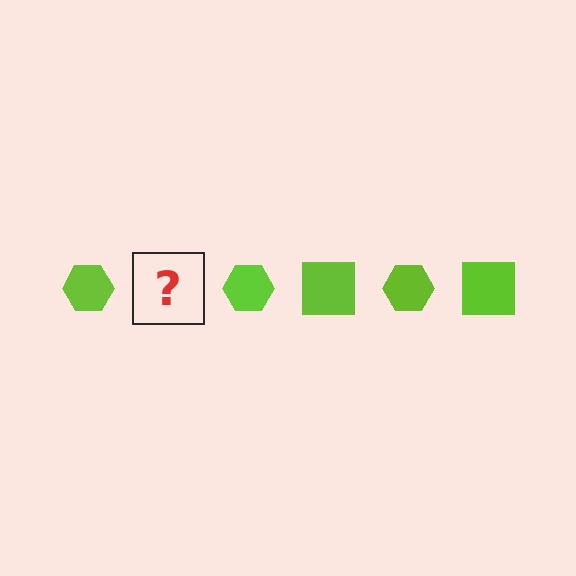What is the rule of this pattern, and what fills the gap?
The rule is that the pattern cycles through hexagon, square shapes in lime. The gap should be filled with a lime square.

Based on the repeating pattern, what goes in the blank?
The blank should be a lime square.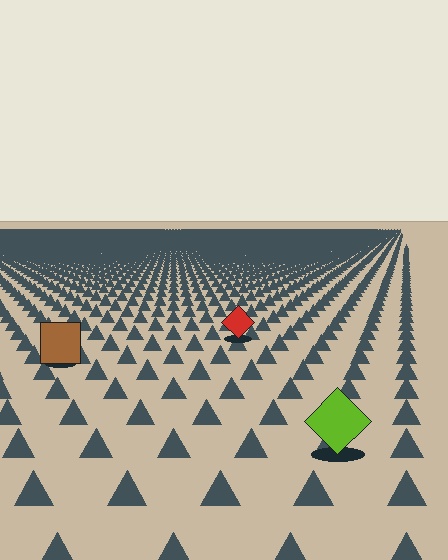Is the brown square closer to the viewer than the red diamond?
Yes. The brown square is closer — you can tell from the texture gradient: the ground texture is coarser near it.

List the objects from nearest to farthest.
From nearest to farthest: the lime diamond, the brown square, the red diamond.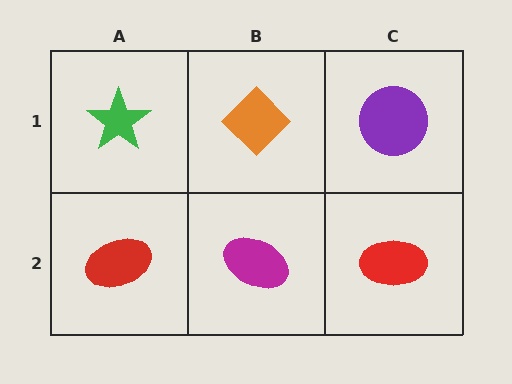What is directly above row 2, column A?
A green star.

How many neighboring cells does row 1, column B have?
3.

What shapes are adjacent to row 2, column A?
A green star (row 1, column A), a magenta ellipse (row 2, column B).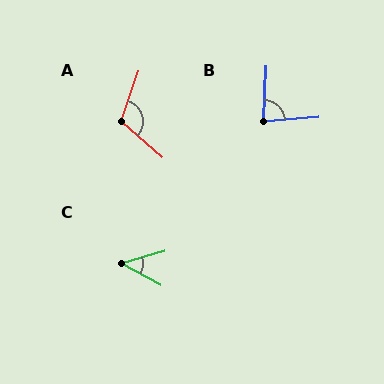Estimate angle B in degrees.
Approximately 83 degrees.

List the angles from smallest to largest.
C (45°), B (83°), A (112°).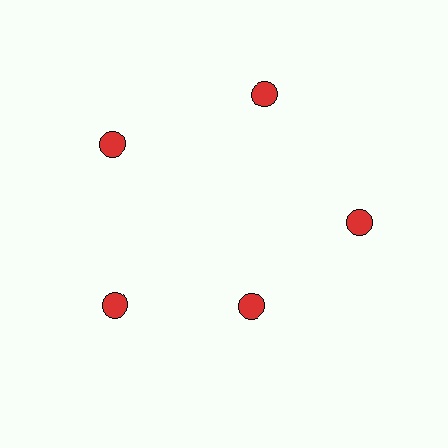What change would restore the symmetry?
The symmetry would be restored by moving it outward, back onto the ring so that all 5 circles sit at equal angles and equal distance from the center.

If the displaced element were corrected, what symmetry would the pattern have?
It would have 5-fold rotational symmetry — the pattern would map onto itself every 72 degrees.